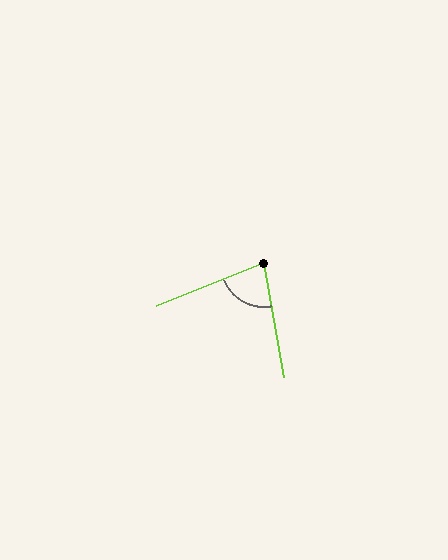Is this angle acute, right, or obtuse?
It is acute.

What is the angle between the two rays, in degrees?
Approximately 78 degrees.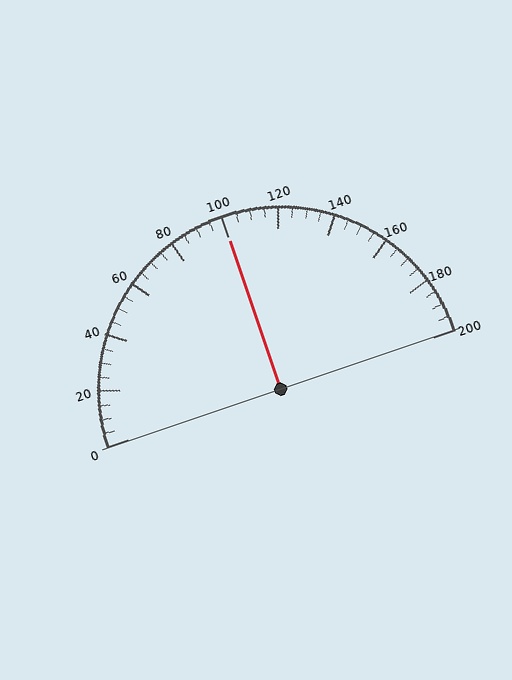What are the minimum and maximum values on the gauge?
The gauge ranges from 0 to 200.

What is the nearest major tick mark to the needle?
The nearest major tick mark is 100.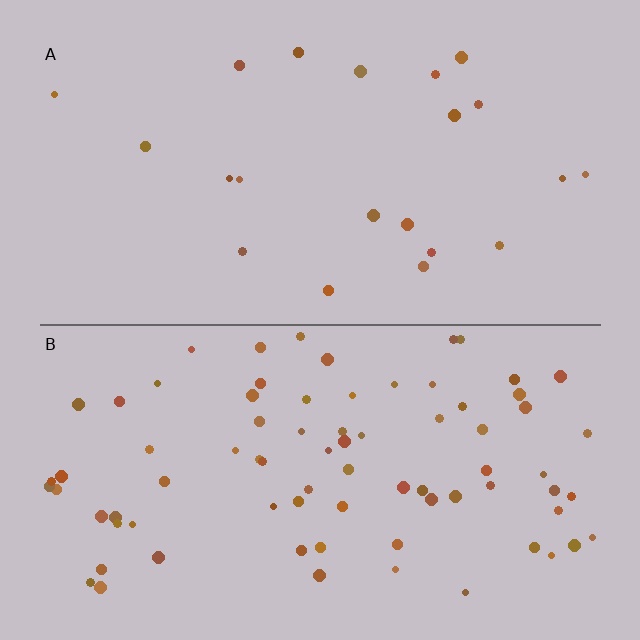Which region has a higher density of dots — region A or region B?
B (the bottom).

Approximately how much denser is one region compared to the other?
Approximately 3.7× — region B over region A.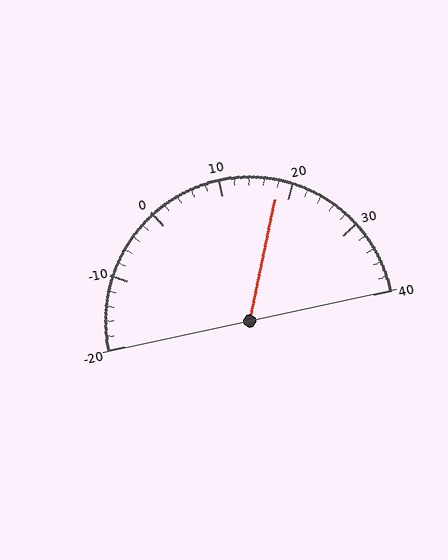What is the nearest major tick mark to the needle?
The nearest major tick mark is 20.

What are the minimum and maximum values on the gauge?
The gauge ranges from -20 to 40.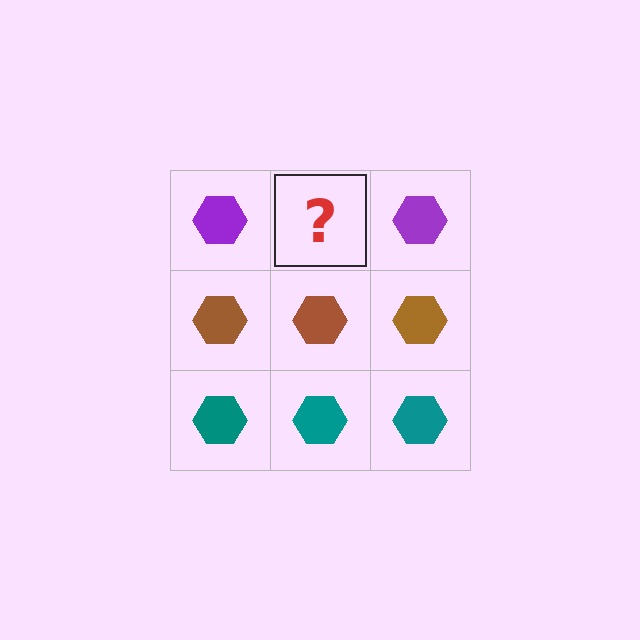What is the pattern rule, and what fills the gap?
The rule is that each row has a consistent color. The gap should be filled with a purple hexagon.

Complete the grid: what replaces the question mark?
The question mark should be replaced with a purple hexagon.